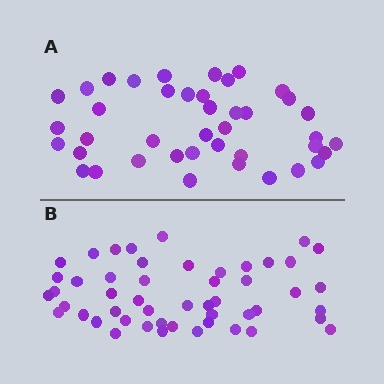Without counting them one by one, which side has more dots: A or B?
Region B (the bottom region) has more dots.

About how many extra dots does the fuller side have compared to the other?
Region B has roughly 8 or so more dots than region A.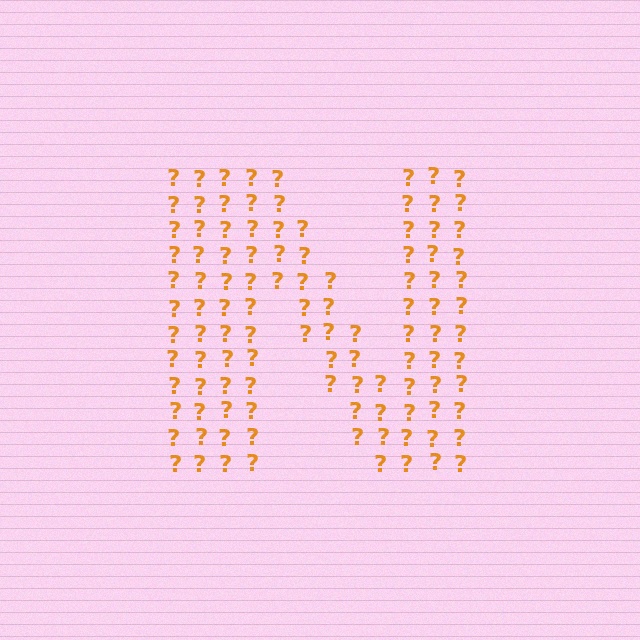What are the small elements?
The small elements are question marks.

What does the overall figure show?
The overall figure shows the letter N.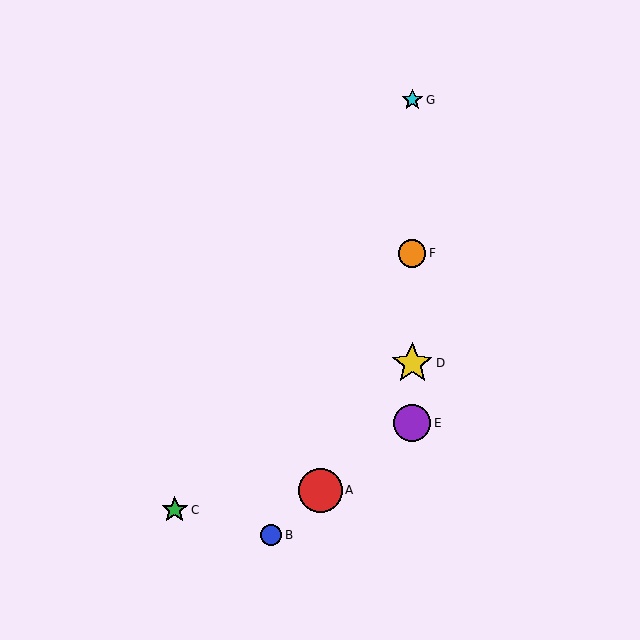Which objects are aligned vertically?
Objects D, E, F, G are aligned vertically.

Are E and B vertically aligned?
No, E is at x≈412 and B is at x≈271.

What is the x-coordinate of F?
Object F is at x≈412.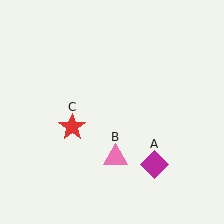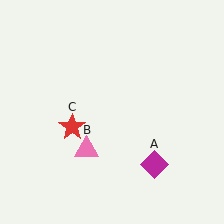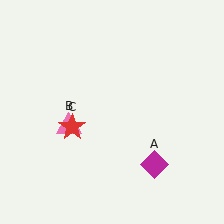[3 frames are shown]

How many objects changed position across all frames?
1 object changed position: pink triangle (object B).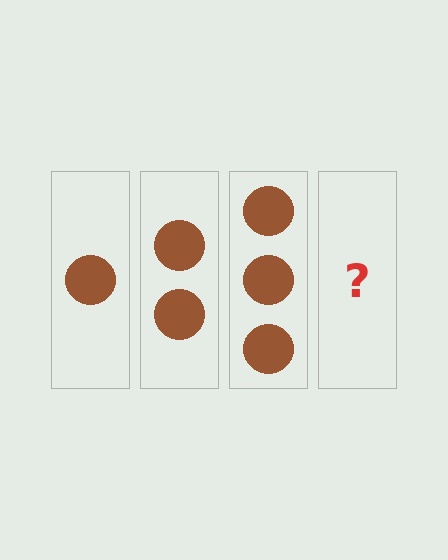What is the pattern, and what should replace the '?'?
The pattern is that each step adds one more circle. The '?' should be 4 circles.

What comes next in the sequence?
The next element should be 4 circles.